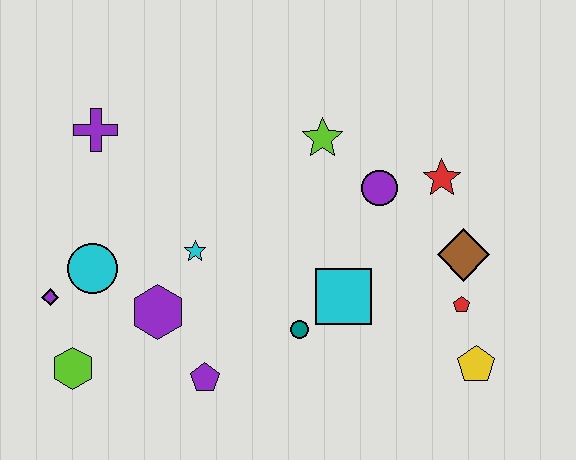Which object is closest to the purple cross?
The cyan circle is closest to the purple cross.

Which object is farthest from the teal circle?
The purple cross is farthest from the teal circle.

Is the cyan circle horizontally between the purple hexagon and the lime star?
No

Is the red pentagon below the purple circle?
Yes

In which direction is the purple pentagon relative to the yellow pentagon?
The purple pentagon is to the left of the yellow pentagon.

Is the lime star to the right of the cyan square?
No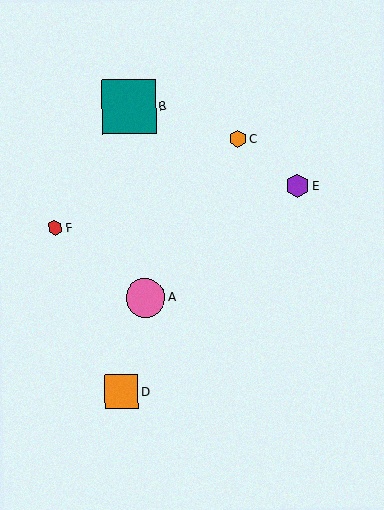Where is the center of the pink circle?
The center of the pink circle is at (145, 298).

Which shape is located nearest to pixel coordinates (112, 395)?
The orange square (labeled D) at (121, 392) is nearest to that location.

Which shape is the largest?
The teal square (labeled B) is the largest.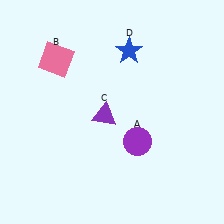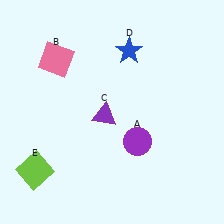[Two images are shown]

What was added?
A lime square (E) was added in Image 2.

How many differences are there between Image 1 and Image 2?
There is 1 difference between the two images.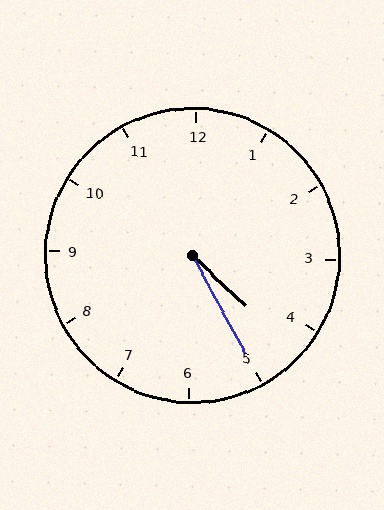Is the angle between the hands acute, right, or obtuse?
It is acute.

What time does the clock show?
4:25.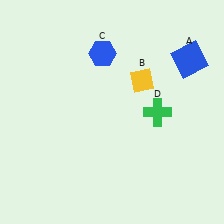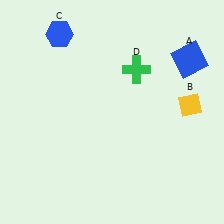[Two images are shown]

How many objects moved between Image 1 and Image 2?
3 objects moved between the two images.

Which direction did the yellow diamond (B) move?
The yellow diamond (B) moved right.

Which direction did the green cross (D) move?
The green cross (D) moved up.